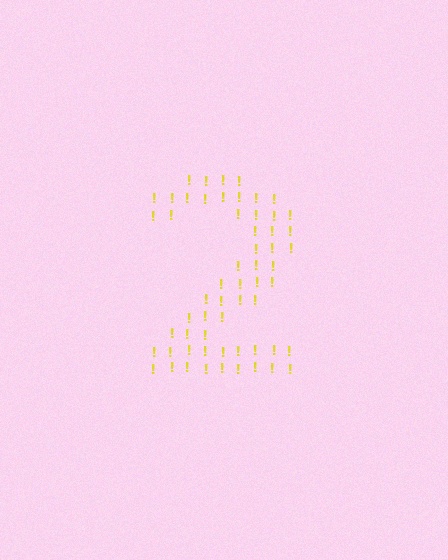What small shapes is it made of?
It is made of small exclamation marks.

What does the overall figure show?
The overall figure shows the digit 2.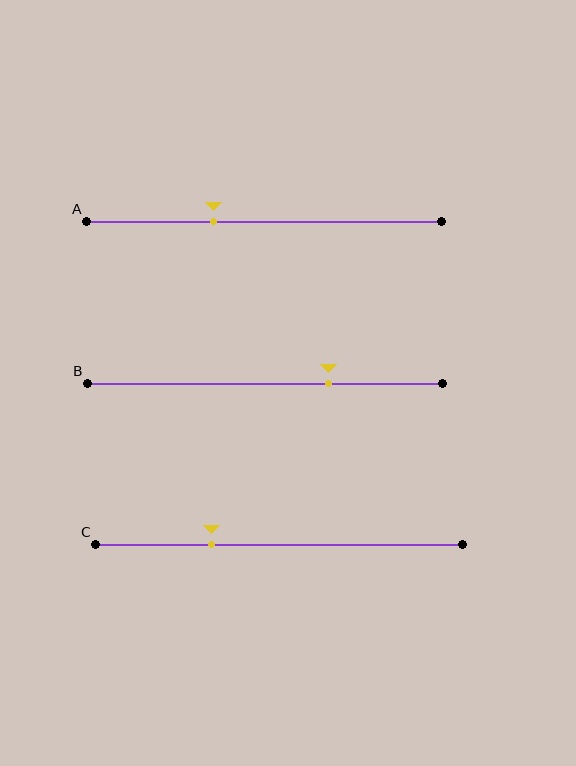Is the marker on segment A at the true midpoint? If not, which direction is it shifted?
No, the marker on segment A is shifted to the left by about 14% of the segment length.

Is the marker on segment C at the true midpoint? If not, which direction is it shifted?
No, the marker on segment C is shifted to the left by about 18% of the segment length.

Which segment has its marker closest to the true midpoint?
Segment A has its marker closest to the true midpoint.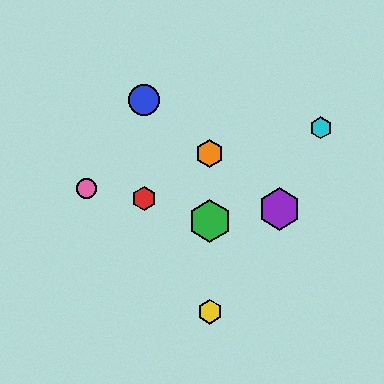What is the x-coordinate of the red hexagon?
The red hexagon is at x≈144.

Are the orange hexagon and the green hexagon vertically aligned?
Yes, both are at x≈210.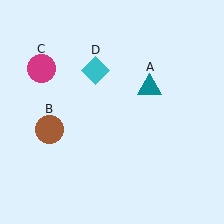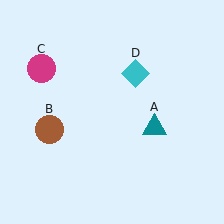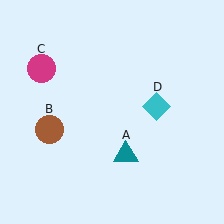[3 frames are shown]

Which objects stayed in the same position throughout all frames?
Brown circle (object B) and magenta circle (object C) remained stationary.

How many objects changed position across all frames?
2 objects changed position: teal triangle (object A), cyan diamond (object D).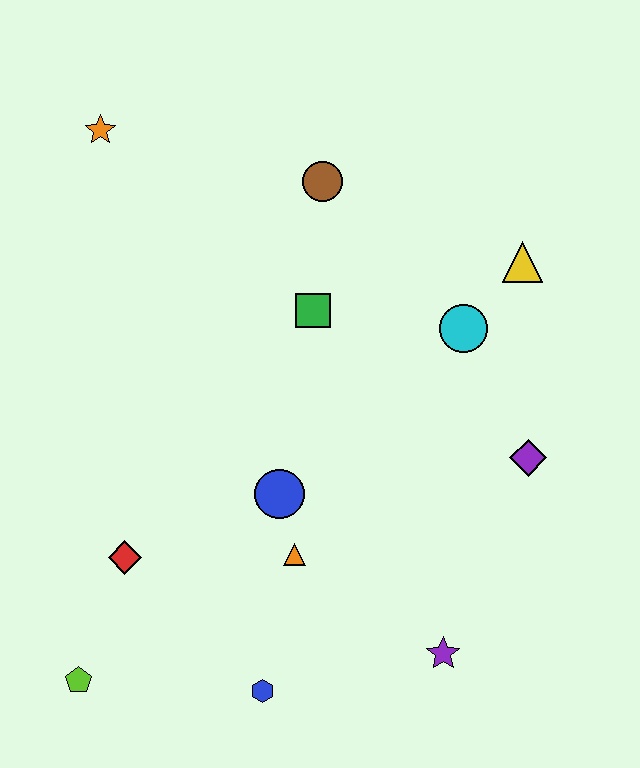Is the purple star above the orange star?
No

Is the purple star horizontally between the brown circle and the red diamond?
No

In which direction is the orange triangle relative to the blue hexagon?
The orange triangle is above the blue hexagon.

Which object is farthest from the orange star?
The purple star is farthest from the orange star.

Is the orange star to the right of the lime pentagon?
Yes